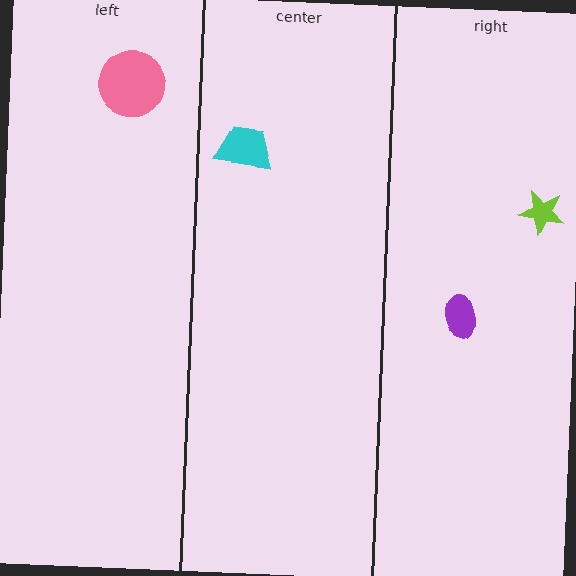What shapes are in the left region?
The pink circle.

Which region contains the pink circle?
The left region.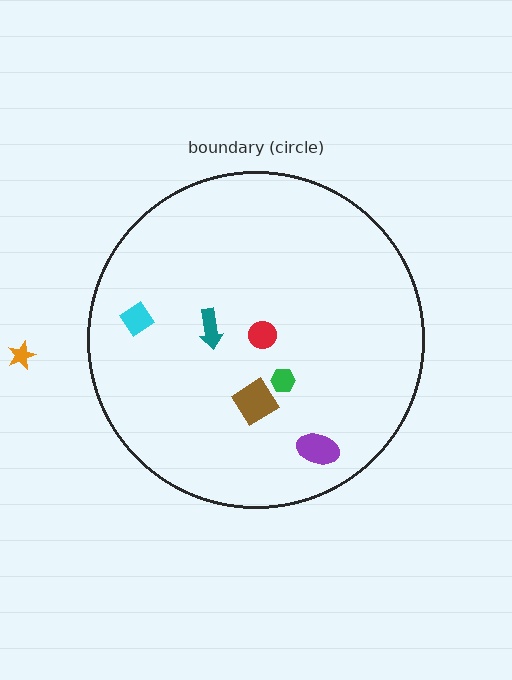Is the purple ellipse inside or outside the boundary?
Inside.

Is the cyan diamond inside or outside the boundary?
Inside.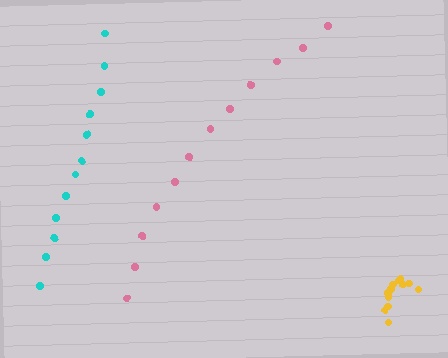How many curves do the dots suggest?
There are 3 distinct paths.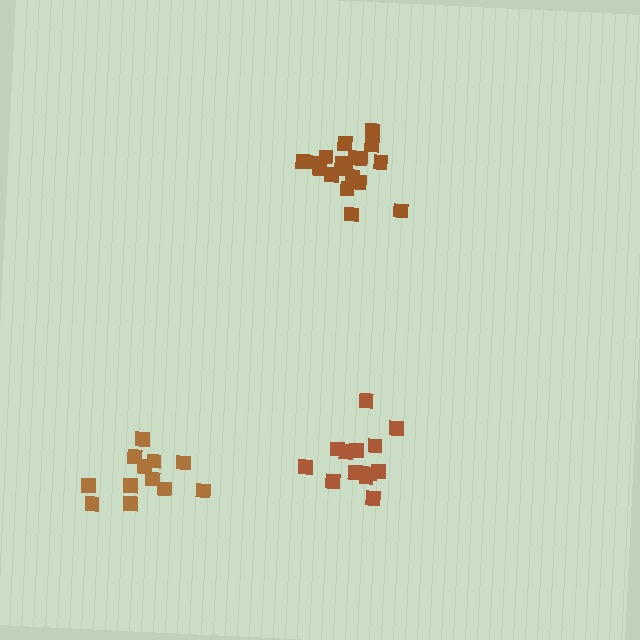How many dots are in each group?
Group 1: 18 dots, Group 2: 12 dots, Group 3: 13 dots (43 total).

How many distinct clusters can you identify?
There are 3 distinct clusters.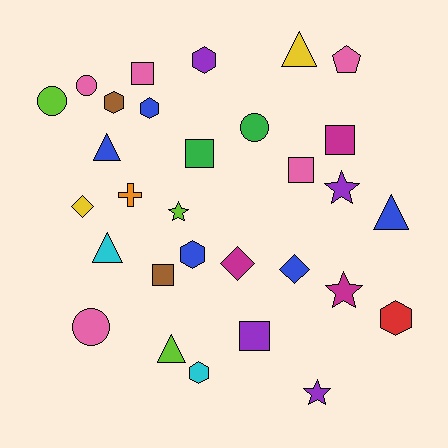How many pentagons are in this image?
There is 1 pentagon.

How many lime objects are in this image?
There are 3 lime objects.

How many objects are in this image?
There are 30 objects.